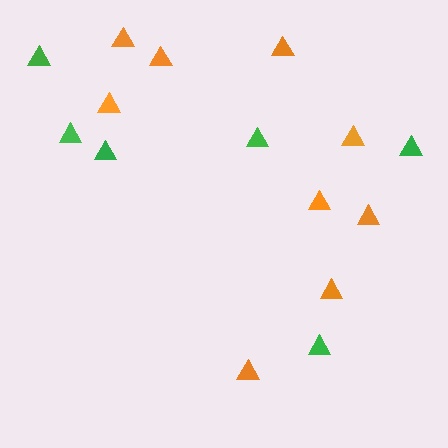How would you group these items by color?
There are 2 groups: one group of green triangles (6) and one group of orange triangles (9).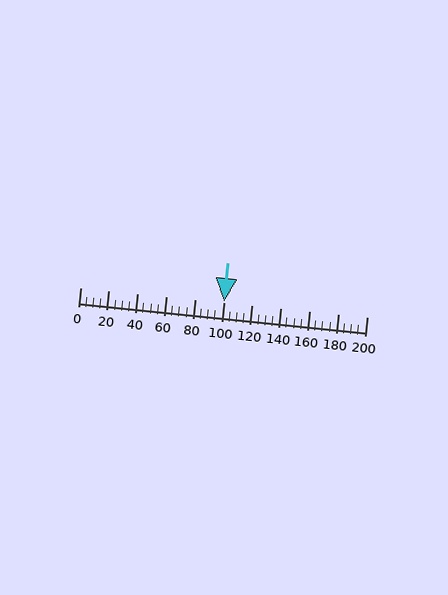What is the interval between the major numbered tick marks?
The major tick marks are spaced 20 units apart.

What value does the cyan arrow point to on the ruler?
The cyan arrow points to approximately 100.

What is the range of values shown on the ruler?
The ruler shows values from 0 to 200.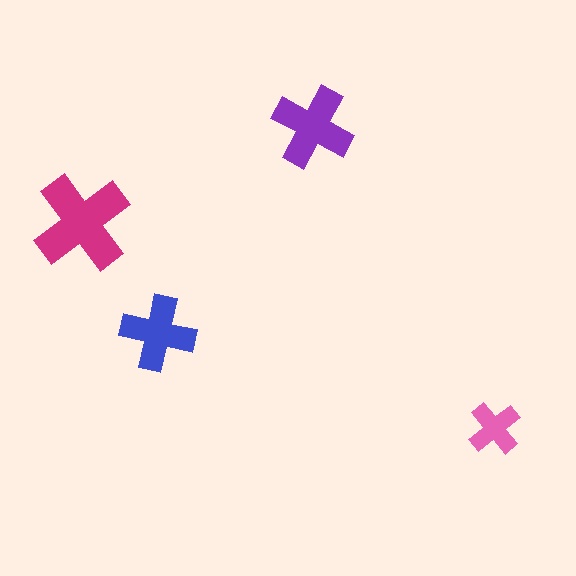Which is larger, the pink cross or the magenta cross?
The magenta one.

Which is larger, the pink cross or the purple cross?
The purple one.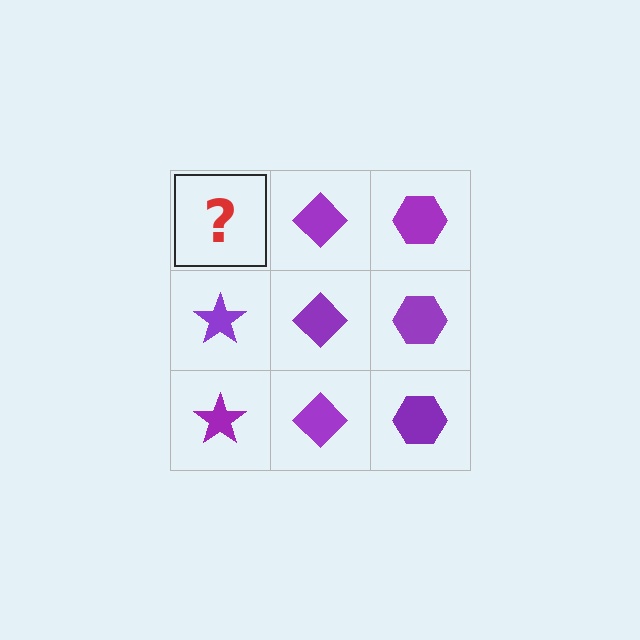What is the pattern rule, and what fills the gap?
The rule is that each column has a consistent shape. The gap should be filled with a purple star.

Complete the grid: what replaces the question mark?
The question mark should be replaced with a purple star.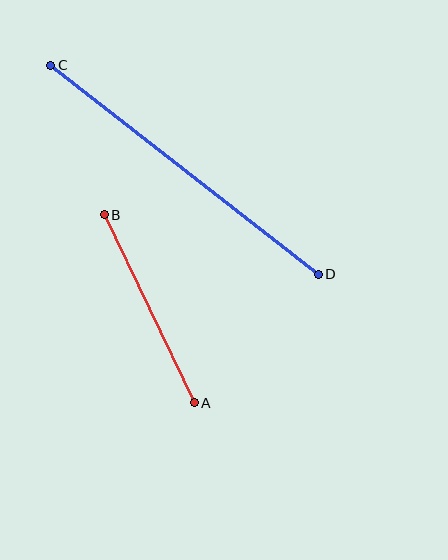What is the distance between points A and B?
The distance is approximately 208 pixels.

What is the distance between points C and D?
The distance is approximately 340 pixels.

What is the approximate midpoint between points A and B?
The midpoint is at approximately (149, 309) pixels.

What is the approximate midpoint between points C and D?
The midpoint is at approximately (184, 170) pixels.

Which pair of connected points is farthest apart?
Points C and D are farthest apart.